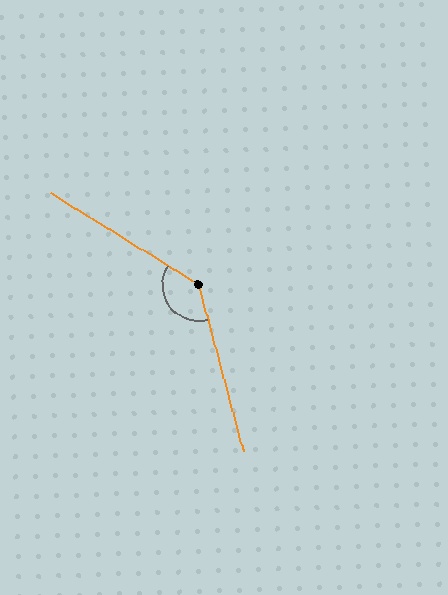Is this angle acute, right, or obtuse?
It is obtuse.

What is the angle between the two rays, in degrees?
Approximately 137 degrees.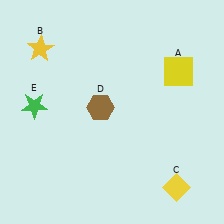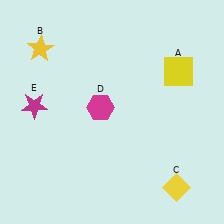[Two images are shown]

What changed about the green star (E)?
In Image 1, E is green. In Image 2, it changed to magenta.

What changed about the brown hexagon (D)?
In Image 1, D is brown. In Image 2, it changed to magenta.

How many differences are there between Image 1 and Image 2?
There are 2 differences between the two images.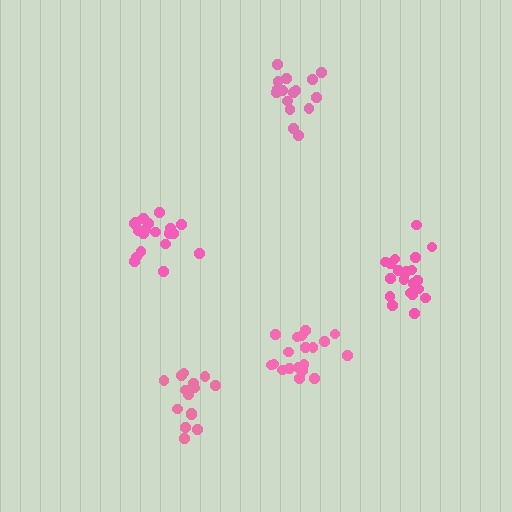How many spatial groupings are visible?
There are 5 spatial groupings.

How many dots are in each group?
Group 1: 19 dots, Group 2: 15 dots, Group 3: 20 dots, Group 4: 19 dots, Group 5: 16 dots (89 total).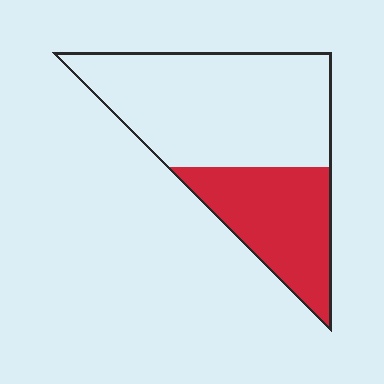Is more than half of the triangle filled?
No.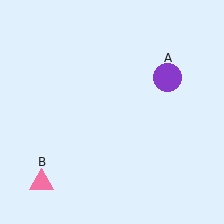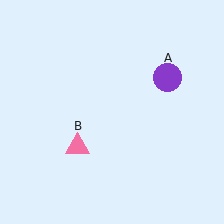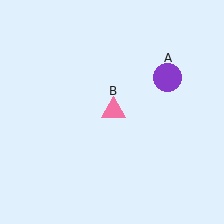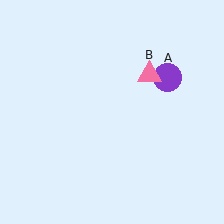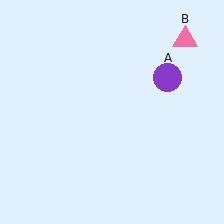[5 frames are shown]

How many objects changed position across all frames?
1 object changed position: pink triangle (object B).